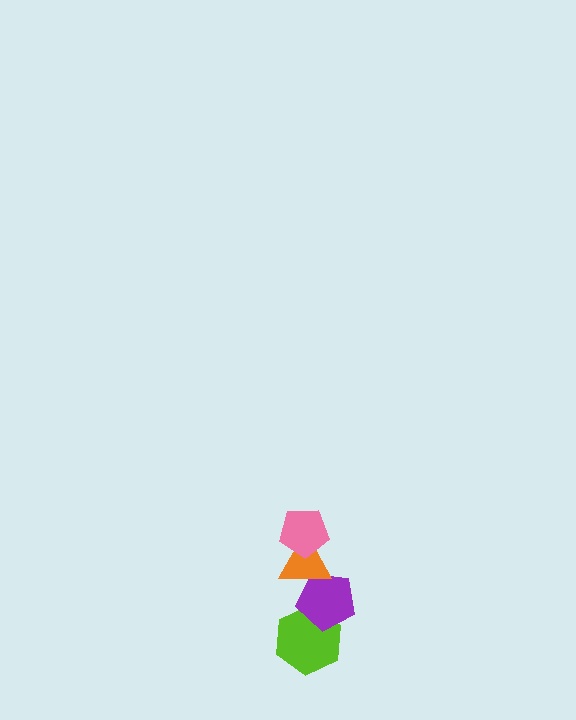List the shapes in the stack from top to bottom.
From top to bottom: the pink pentagon, the orange triangle, the purple pentagon, the lime hexagon.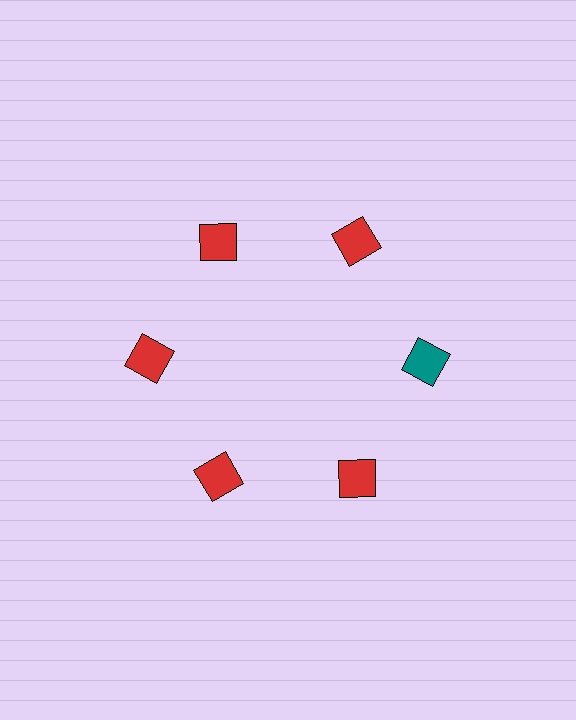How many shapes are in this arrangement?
There are 6 shapes arranged in a ring pattern.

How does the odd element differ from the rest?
It has a different color: teal instead of red.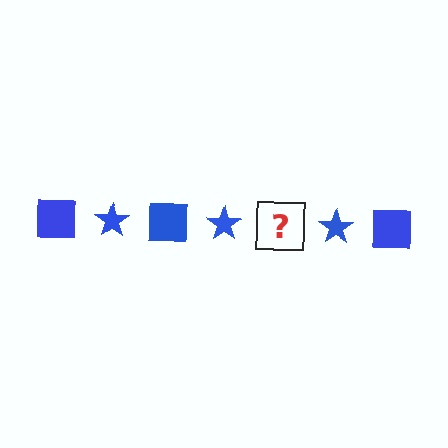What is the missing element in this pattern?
The missing element is a blue square.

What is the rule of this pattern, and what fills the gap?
The rule is that the pattern cycles through square, star shapes in blue. The gap should be filled with a blue square.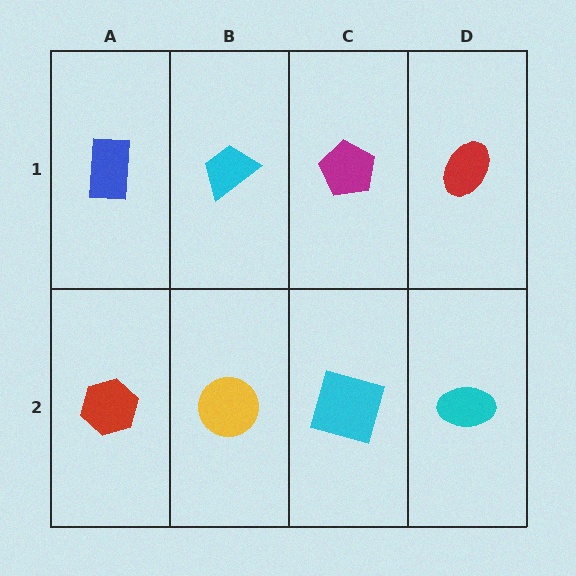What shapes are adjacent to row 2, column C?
A magenta pentagon (row 1, column C), a yellow circle (row 2, column B), a cyan ellipse (row 2, column D).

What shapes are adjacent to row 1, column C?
A cyan square (row 2, column C), a cyan trapezoid (row 1, column B), a red ellipse (row 1, column D).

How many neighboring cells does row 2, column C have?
3.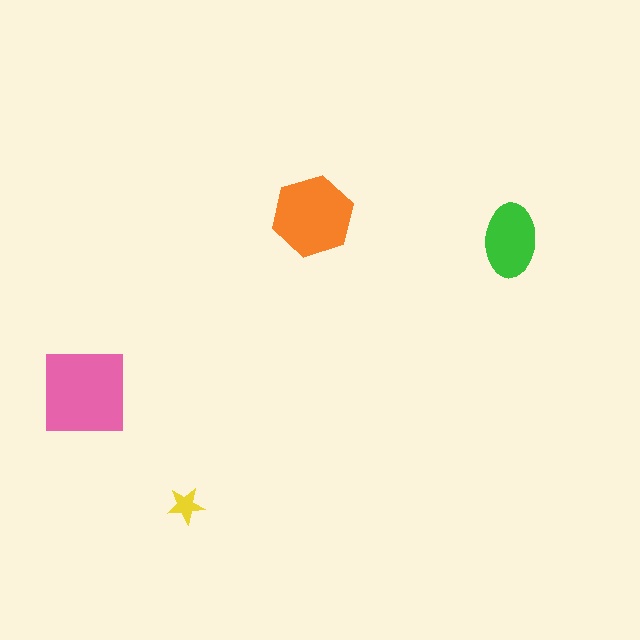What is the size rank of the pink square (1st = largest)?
1st.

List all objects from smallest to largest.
The yellow star, the green ellipse, the orange hexagon, the pink square.